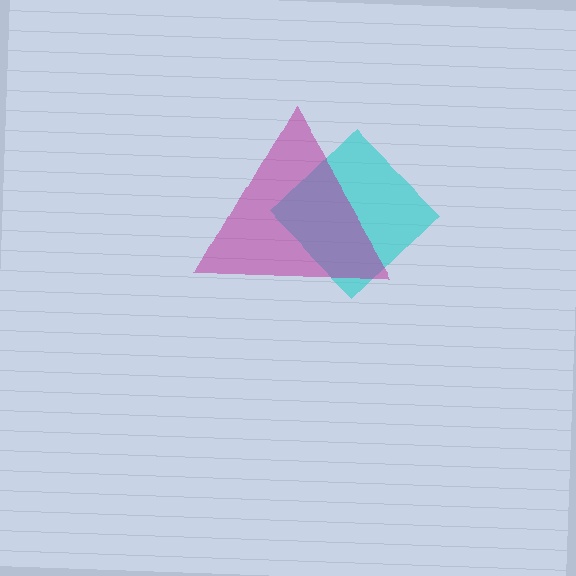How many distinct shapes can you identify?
There are 2 distinct shapes: a cyan diamond, a magenta triangle.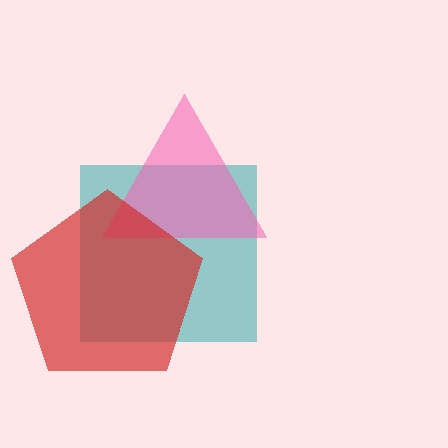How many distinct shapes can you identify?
There are 3 distinct shapes: a teal square, a pink triangle, a red pentagon.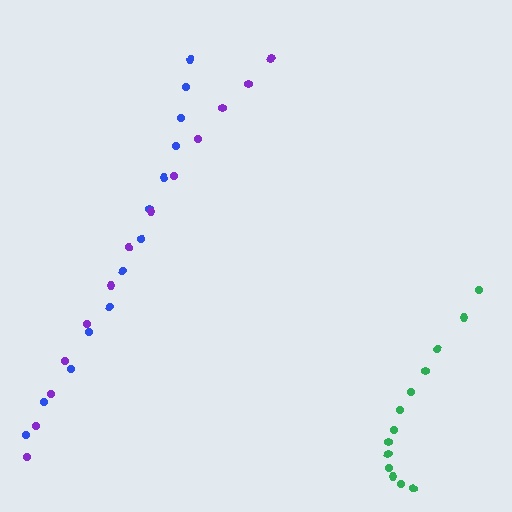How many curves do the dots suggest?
There are 3 distinct paths.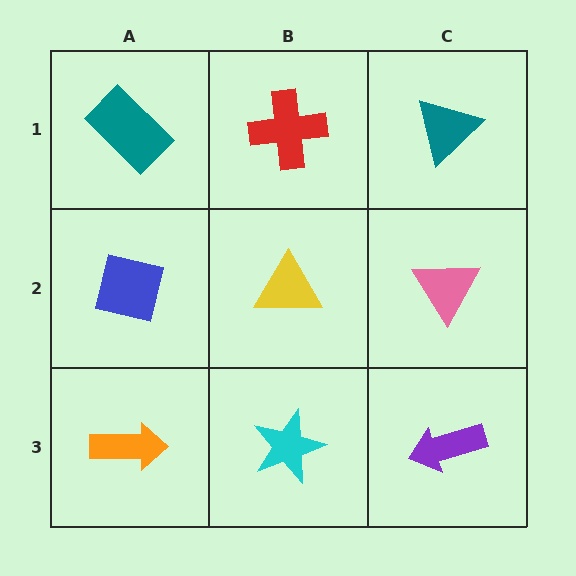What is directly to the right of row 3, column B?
A purple arrow.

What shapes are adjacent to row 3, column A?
A blue square (row 2, column A), a cyan star (row 3, column B).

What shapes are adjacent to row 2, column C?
A teal triangle (row 1, column C), a purple arrow (row 3, column C), a yellow triangle (row 2, column B).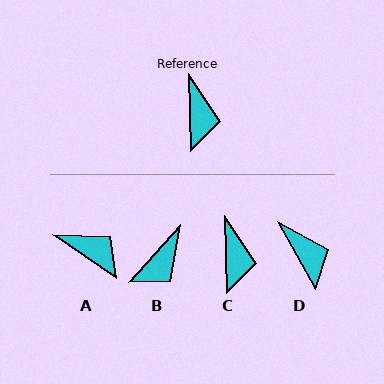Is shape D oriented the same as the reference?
No, it is off by about 27 degrees.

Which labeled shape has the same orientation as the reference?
C.